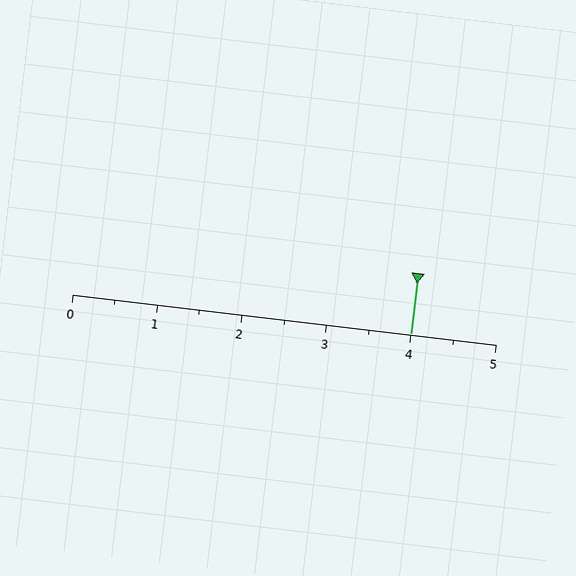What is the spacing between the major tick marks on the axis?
The major ticks are spaced 1 apart.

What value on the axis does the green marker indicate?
The marker indicates approximately 4.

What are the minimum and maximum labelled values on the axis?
The axis runs from 0 to 5.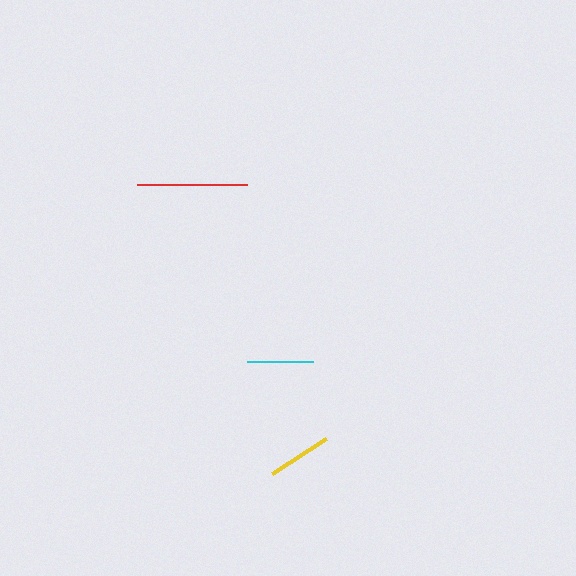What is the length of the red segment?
The red segment is approximately 110 pixels long.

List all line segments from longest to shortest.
From longest to shortest: red, cyan, yellow.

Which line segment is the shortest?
The yellow line is the shortest at approximately 64 pixels.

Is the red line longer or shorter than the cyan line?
The red line is longer than the cyan line.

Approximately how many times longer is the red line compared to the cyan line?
The red line is approximately 1.7 times the length of the cyan line.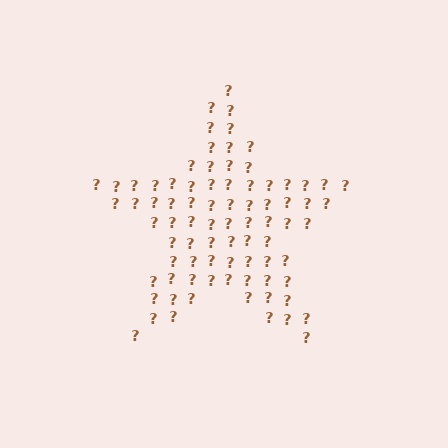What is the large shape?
The large shape is a star.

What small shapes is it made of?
It is made of small question marks.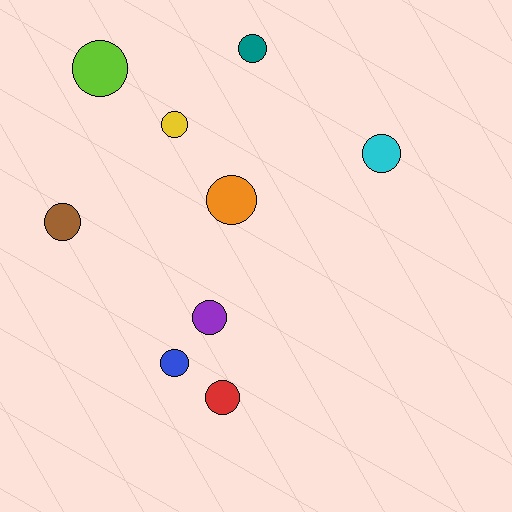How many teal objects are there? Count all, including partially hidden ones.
There is 1 teal object.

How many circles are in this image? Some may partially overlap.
There are 9 circles.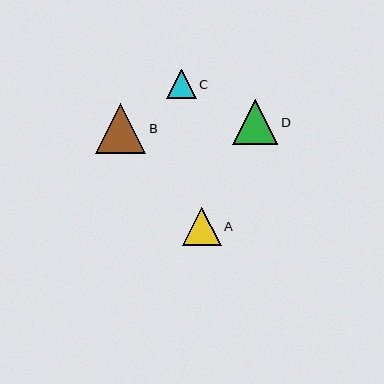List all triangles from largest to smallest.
From largest to smallest: B, D, A, C.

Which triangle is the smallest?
Triangle C is the smallest with a size of approximately 30 pixels.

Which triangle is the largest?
Triangle B is the largest with a size of approximately 50 pixels.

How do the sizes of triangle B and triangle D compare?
Triangle B and triangle D are approximately the same size.